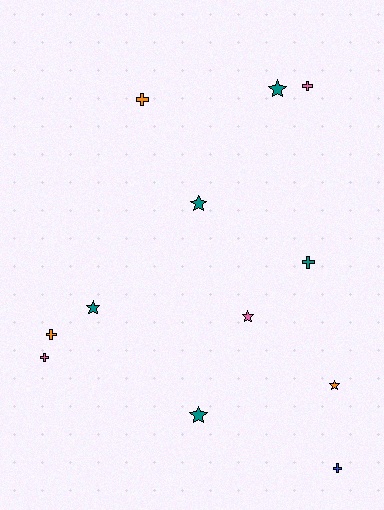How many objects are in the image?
There are 12 objects.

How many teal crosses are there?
There is 1 teal cross.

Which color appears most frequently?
Teal, with 5 objects.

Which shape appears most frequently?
Star, with 6 objects.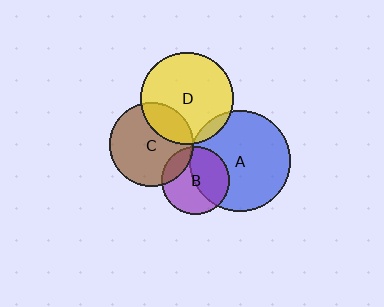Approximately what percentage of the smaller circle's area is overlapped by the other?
Approximately 20%.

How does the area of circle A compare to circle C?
Approximately 1.4 times.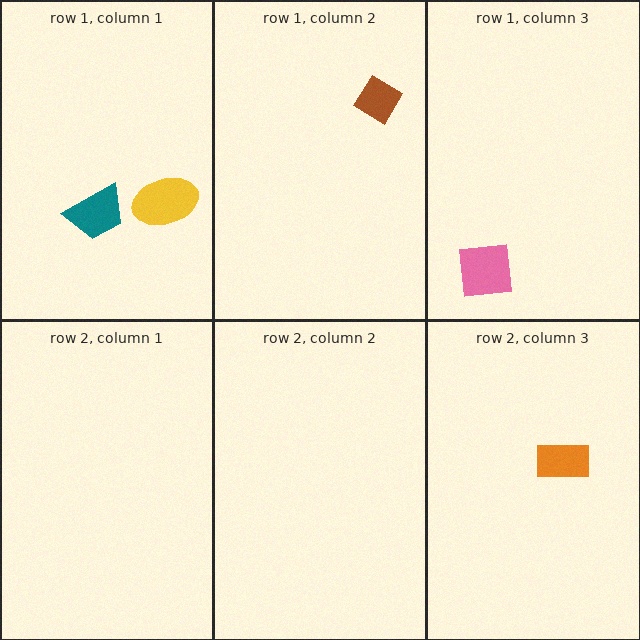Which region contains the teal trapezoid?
The row 1, column 1 region.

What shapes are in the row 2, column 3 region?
The orange rectangle.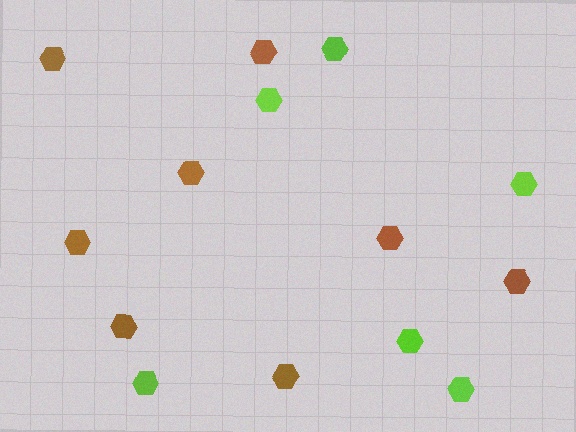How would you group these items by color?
There are 2 groups: one group of brown hexagons (8) and one group of lime hexagons (6).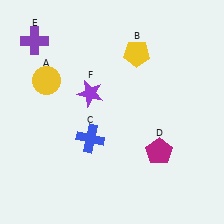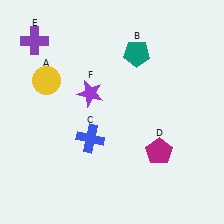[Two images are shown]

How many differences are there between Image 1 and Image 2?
There is 1 difference between the two images.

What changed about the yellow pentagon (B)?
In Image 1, B is yellow. In Image 2, it changed to teal.